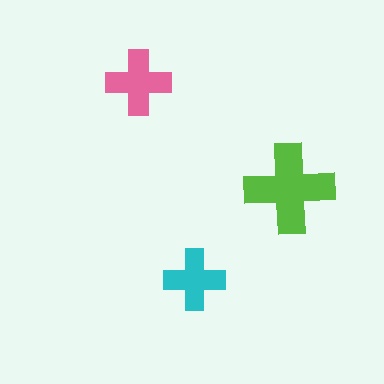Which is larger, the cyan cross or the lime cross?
The lime one.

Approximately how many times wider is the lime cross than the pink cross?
About 1.5 times wider.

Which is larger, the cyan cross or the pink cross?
The pink one.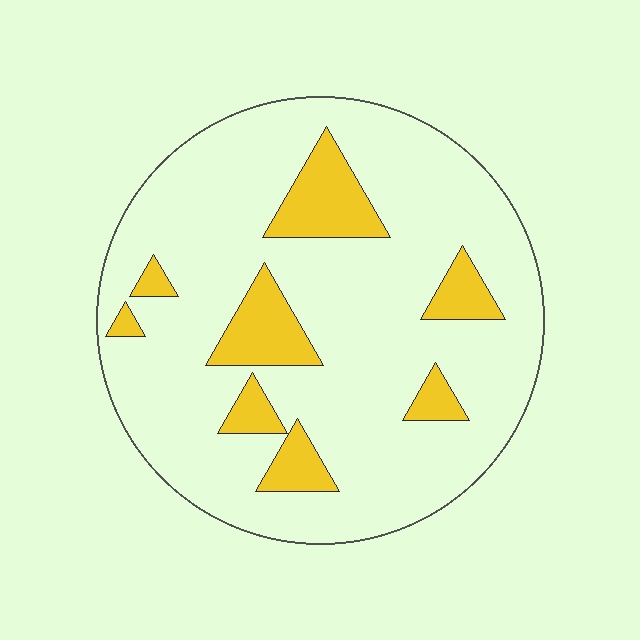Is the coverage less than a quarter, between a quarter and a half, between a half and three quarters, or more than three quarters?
Less than a quarter.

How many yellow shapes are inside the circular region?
8.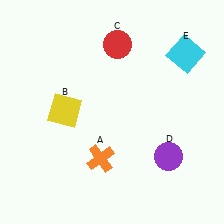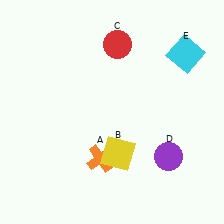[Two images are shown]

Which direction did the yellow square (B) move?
The yellow square (B) moved right.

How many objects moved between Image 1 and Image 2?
1 object moved between the two images.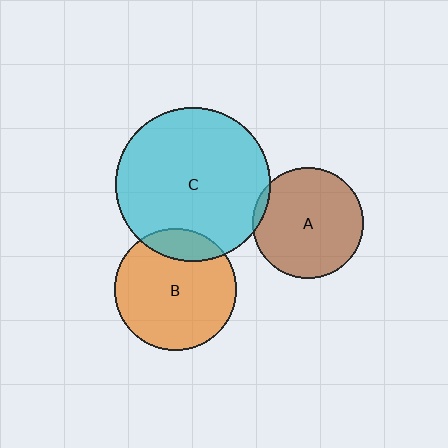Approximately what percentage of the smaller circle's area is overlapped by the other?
Approximately 15%.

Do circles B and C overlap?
Yes.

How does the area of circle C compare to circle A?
Approximately 1.9 times.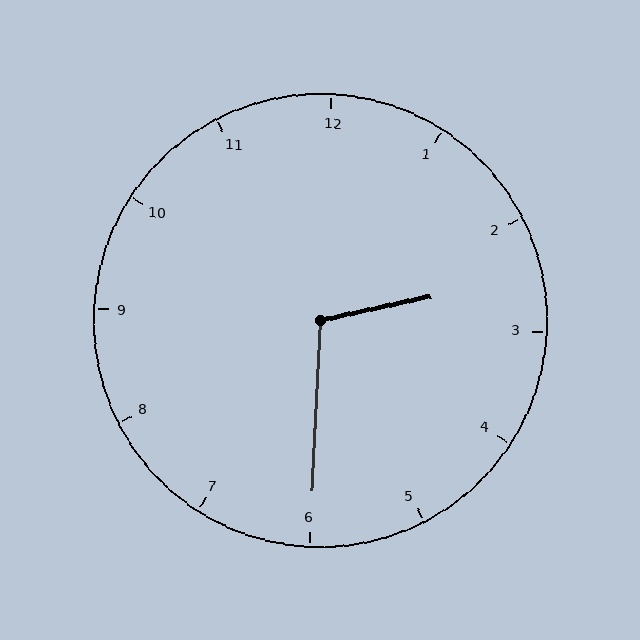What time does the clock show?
2:30.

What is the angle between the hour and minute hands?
Approximately 105 degrees.